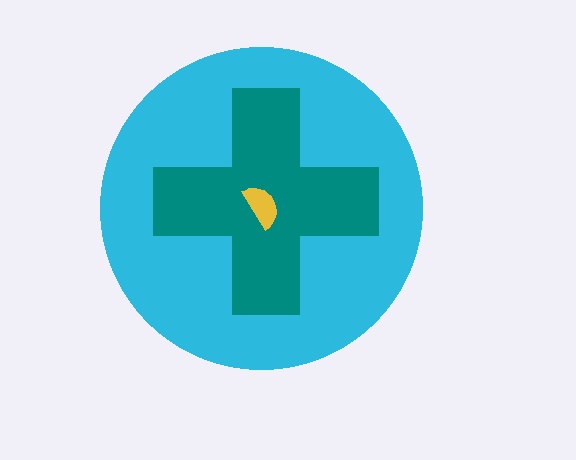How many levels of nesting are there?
3.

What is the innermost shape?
The yellow semicircle.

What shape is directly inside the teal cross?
The yellow semicircle.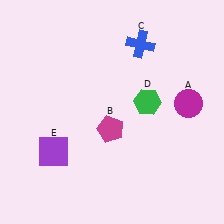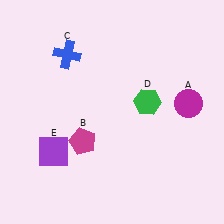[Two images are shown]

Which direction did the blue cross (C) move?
The blue cross (C) moved left.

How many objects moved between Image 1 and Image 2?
2 objects moved between the two images.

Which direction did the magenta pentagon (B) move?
The magenta pentagon (B) moved left.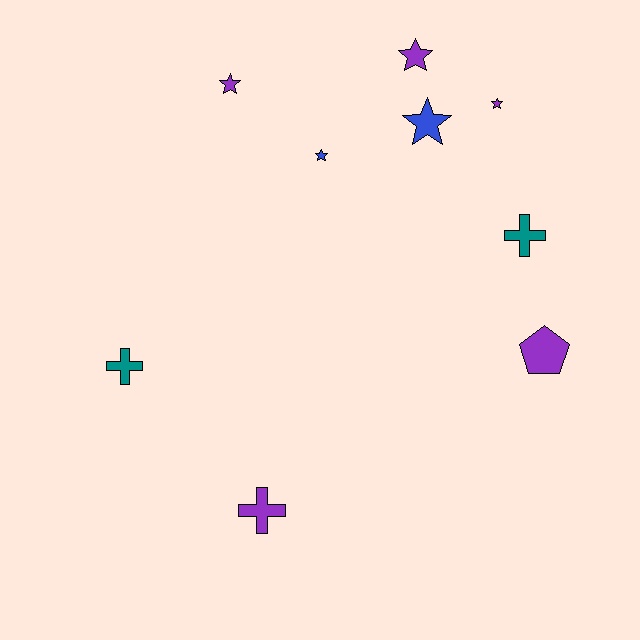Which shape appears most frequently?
Star, with 5 objects.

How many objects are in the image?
There are 9 objects.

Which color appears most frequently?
Purple, with 5 objects.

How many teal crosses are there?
There are 2 teal crosses.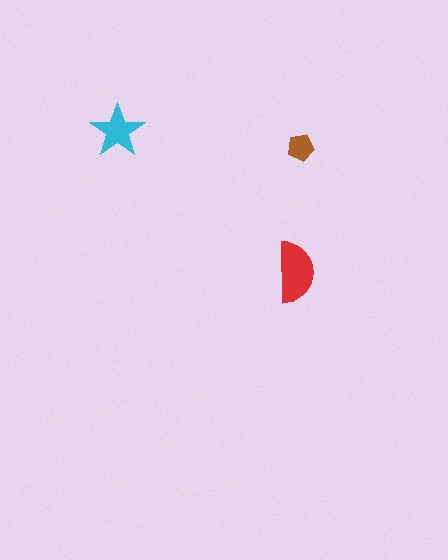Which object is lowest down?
The red semicircle is bottommost.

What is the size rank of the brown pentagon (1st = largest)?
3rd.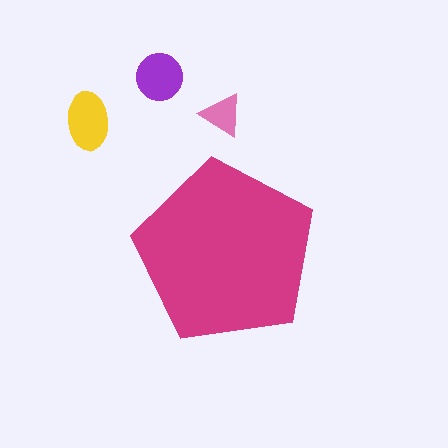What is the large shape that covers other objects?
A magenta pentagon.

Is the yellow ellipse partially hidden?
No, the yellow ellipse is fully visible.